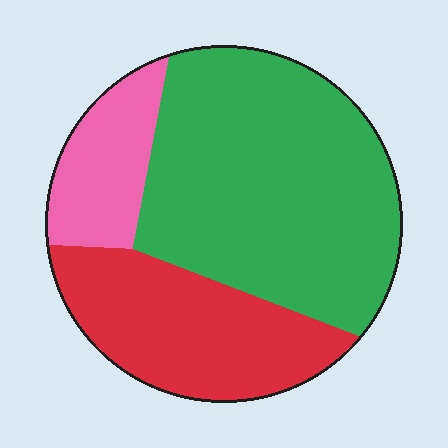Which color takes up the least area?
Pink, at roughly 15%.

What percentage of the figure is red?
Red covers 29% of the figure.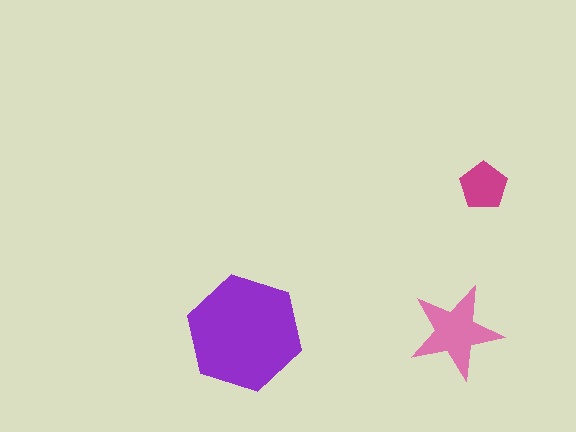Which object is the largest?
The purple hexagon.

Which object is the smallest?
The magenta pentagon.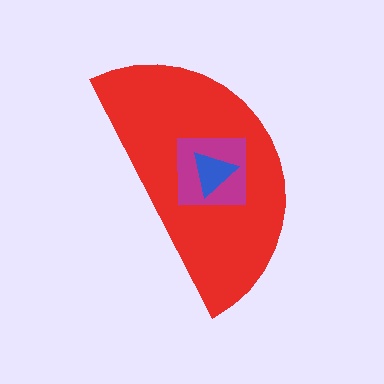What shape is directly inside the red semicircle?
The magenta square.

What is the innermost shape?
The blue triangle.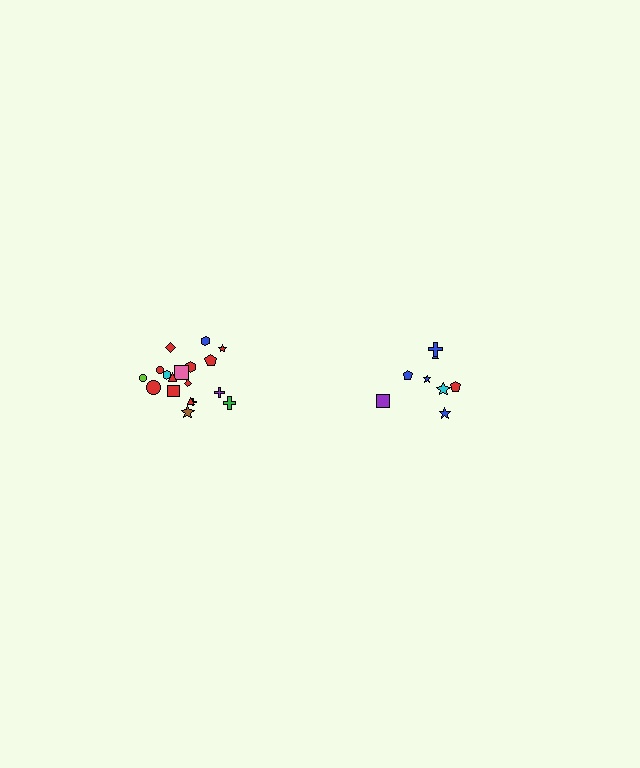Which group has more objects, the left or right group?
The left group.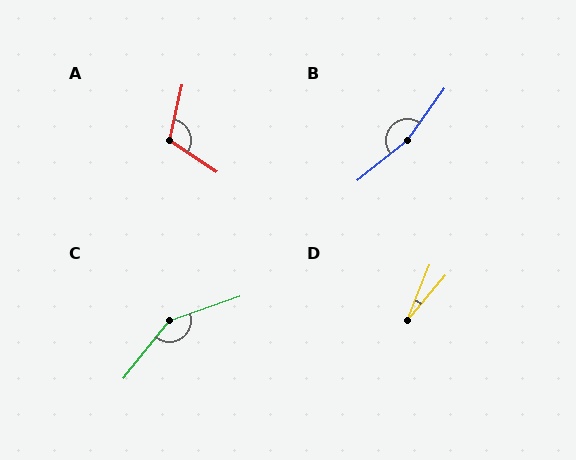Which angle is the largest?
B, at approximately 165 degrees.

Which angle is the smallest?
D, at approximately 18 degrees.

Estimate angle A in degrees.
Approximately 111 degrees.